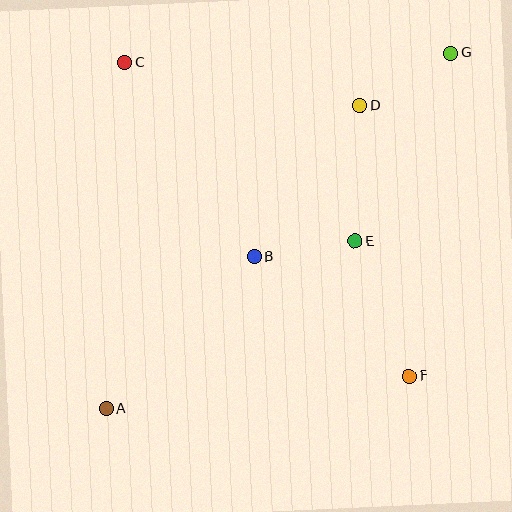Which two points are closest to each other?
Points B and E are closest to each other.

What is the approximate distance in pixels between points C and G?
The distance between C and G is approximately 326 pixels.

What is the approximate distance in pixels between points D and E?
The distance between D and E is approximately 135 pixels.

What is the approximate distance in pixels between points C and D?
The distance between C and D is approximately 239 pixels.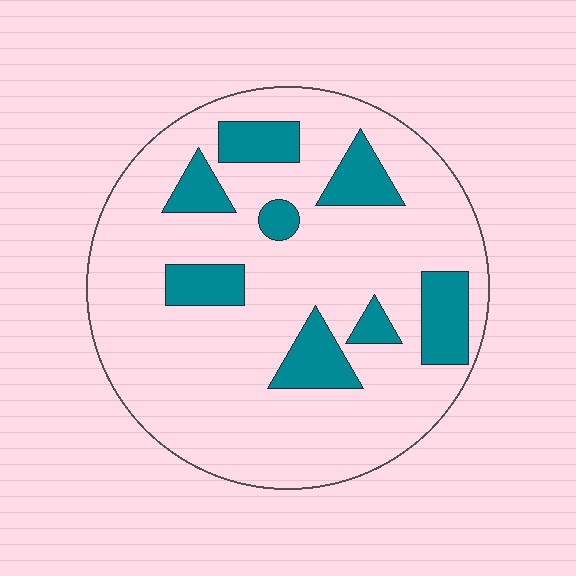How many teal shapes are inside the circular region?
8.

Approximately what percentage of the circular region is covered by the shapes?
Approximately 20%.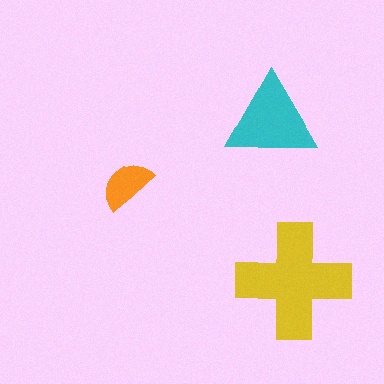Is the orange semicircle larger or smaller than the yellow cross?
Smaller.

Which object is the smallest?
The orange semicircle.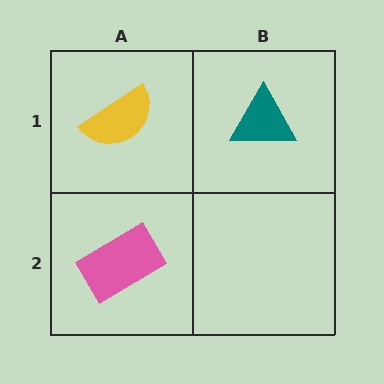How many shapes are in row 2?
1 shape.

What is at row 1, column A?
A yellow semicircle.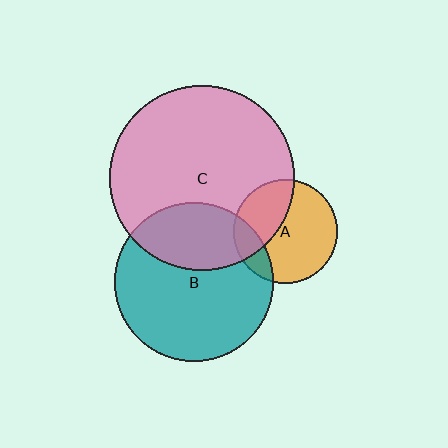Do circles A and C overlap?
Yes.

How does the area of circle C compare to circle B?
Approximately 1.4 times.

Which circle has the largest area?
Circle C (pink).